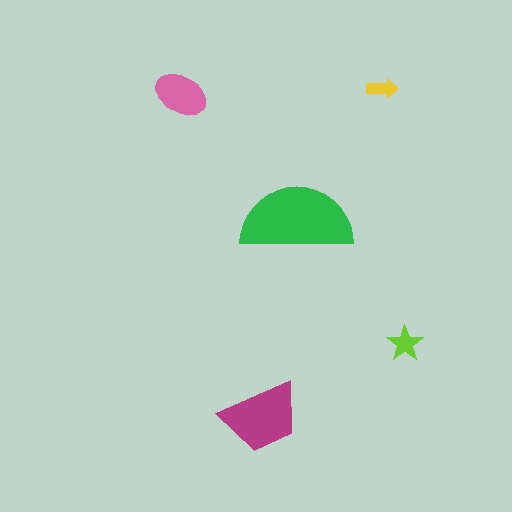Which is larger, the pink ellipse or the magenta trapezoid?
The magenta trapezoid.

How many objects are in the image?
There are 5 objects in the image.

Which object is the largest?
The green semicircle.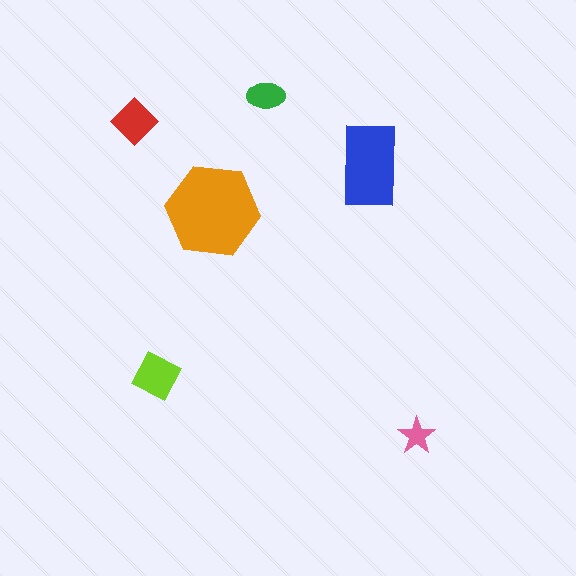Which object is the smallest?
The pink star.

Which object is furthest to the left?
The red diamond is leftmost.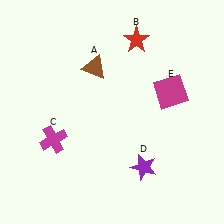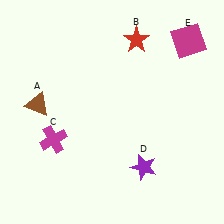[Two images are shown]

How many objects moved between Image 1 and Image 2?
2 objects moved between the two images.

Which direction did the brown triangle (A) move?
The brown triangle (A) moved left.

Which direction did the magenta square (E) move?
The magenta square (E) moved up.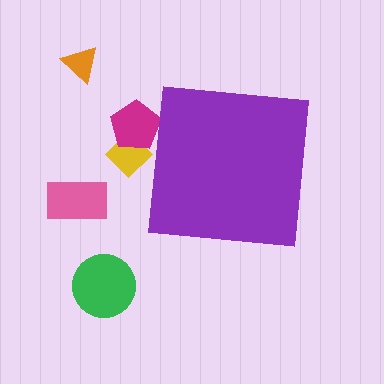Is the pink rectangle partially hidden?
No, the pink rectangle is fully visible.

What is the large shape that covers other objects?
A purple square.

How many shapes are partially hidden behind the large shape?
2 shapes are partially hidden.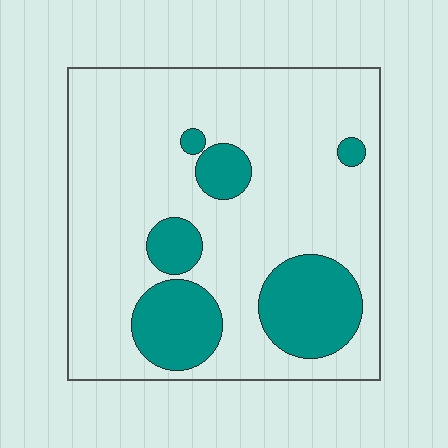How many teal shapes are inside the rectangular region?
6.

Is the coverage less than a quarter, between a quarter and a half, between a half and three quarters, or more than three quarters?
Less than a quarter.